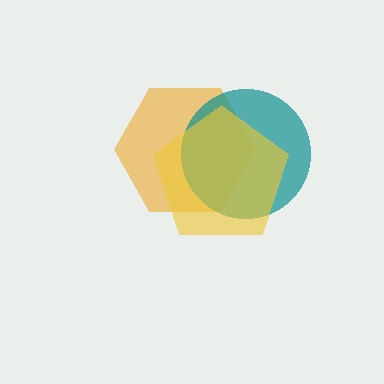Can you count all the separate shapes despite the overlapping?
Yes, there are 3 separate shapes.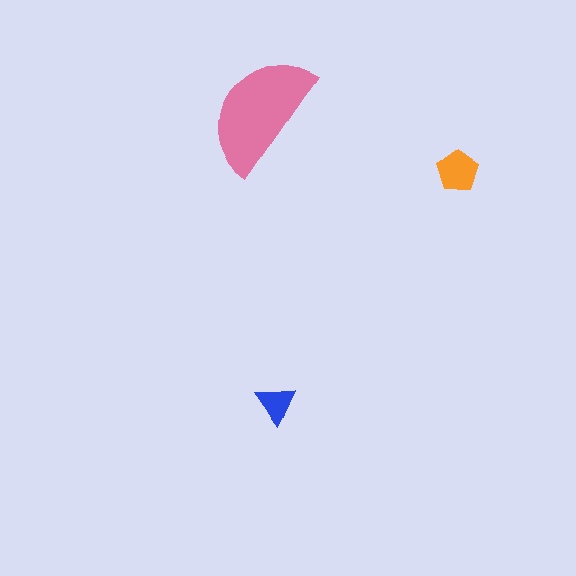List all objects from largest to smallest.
The pink semicircle, the orange pentagon, the blue triangle.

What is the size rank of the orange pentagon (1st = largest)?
2nd.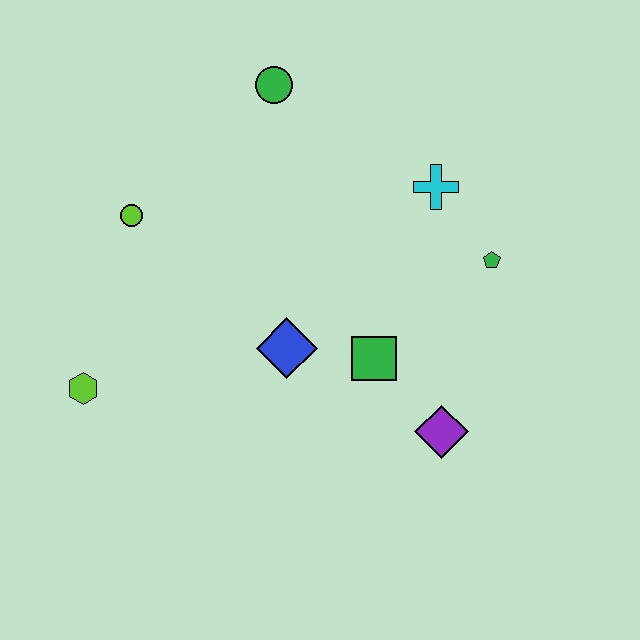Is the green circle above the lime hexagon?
Yes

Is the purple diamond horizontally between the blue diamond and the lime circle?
No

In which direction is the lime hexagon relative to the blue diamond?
The lime hexagon is to the left of the blue diamond.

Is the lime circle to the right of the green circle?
No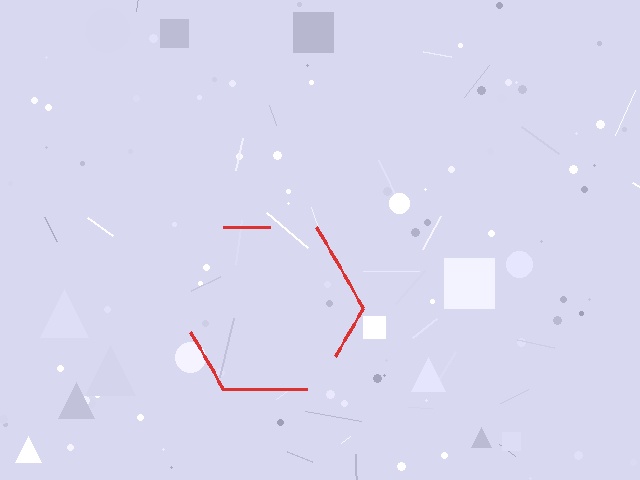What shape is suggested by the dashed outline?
The dashed outline suggests a hexagon.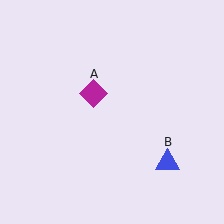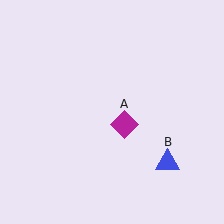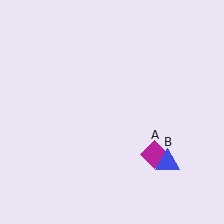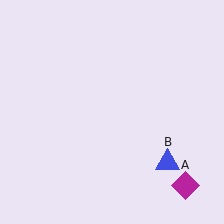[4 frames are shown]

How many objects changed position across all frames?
1 object changed position: magenta diamond (object A).